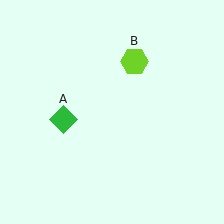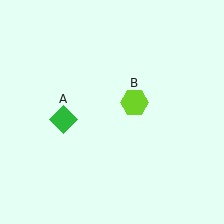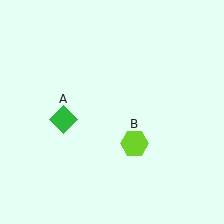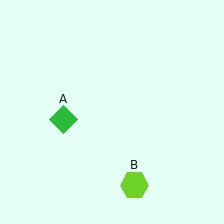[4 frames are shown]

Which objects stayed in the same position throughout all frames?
Green diamond (object A) remained stationary.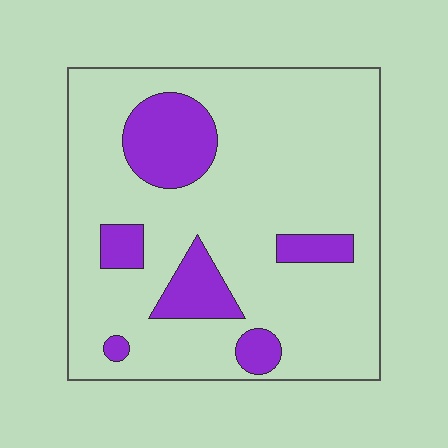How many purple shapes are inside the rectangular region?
6.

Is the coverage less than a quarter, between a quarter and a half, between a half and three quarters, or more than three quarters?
Less than a quarter.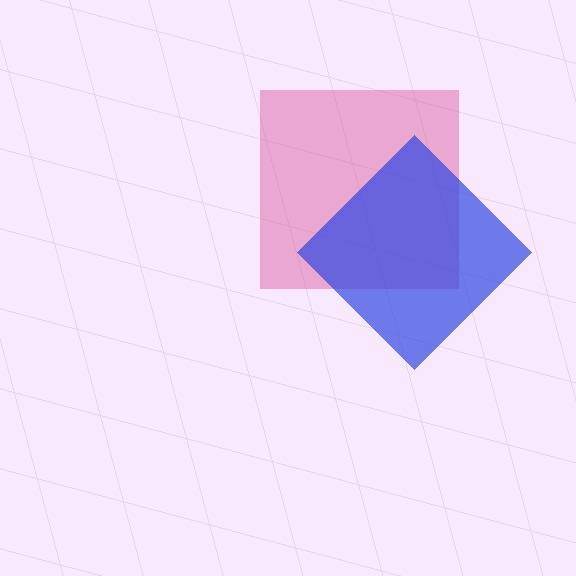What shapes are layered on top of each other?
The layered shapes are: a magenta square, a blue diamond.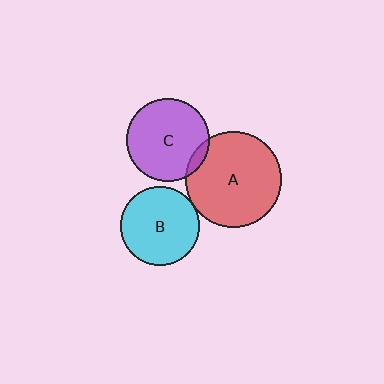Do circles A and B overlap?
Yes.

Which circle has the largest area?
Circle A (red).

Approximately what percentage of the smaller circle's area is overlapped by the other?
Approximately 5%.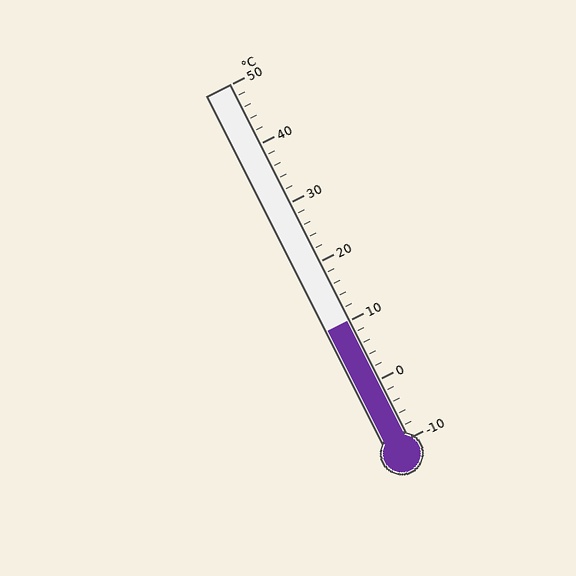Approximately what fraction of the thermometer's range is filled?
The thermometer is filled to approximately 35% of its range.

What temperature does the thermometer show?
The thermometer shows approximately 10°C.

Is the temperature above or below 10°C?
The temperature is at 10°C.